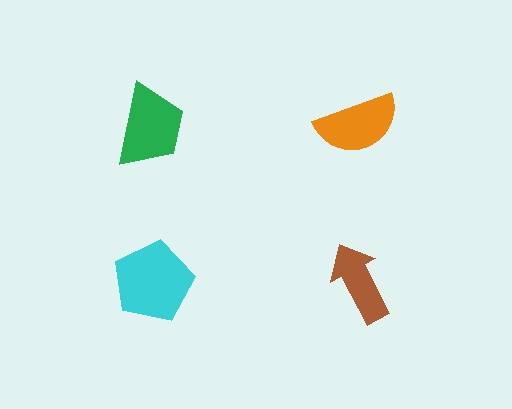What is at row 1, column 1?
A green trapezoid.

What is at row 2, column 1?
A cyan pentagon.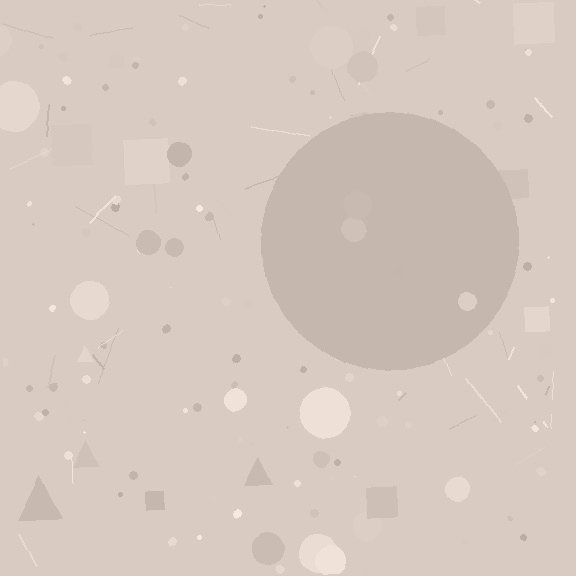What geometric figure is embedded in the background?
A circle is embedded in the background.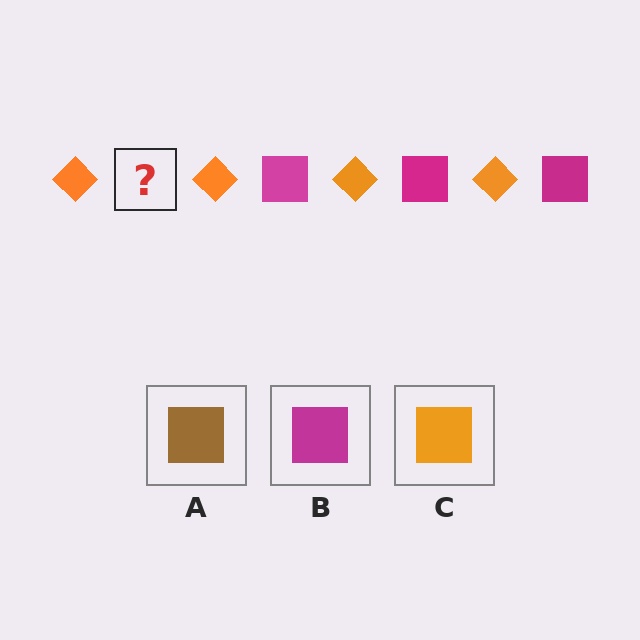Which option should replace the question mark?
Option B.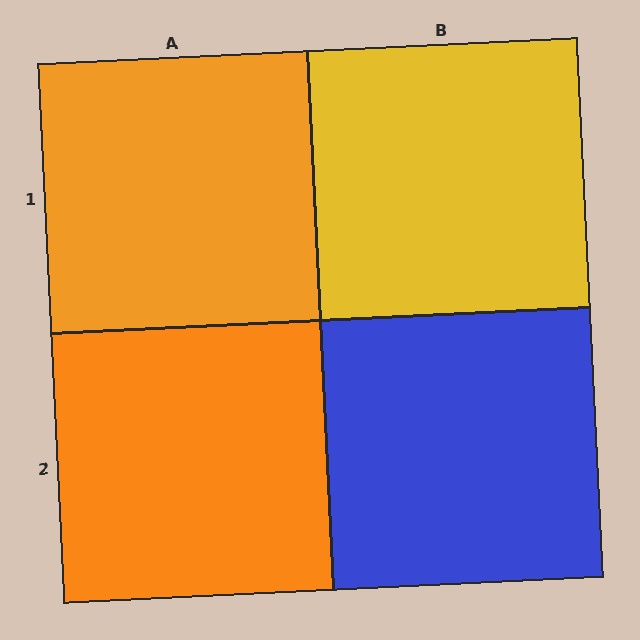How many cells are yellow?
1 cell is yellow.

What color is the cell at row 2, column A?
Orange.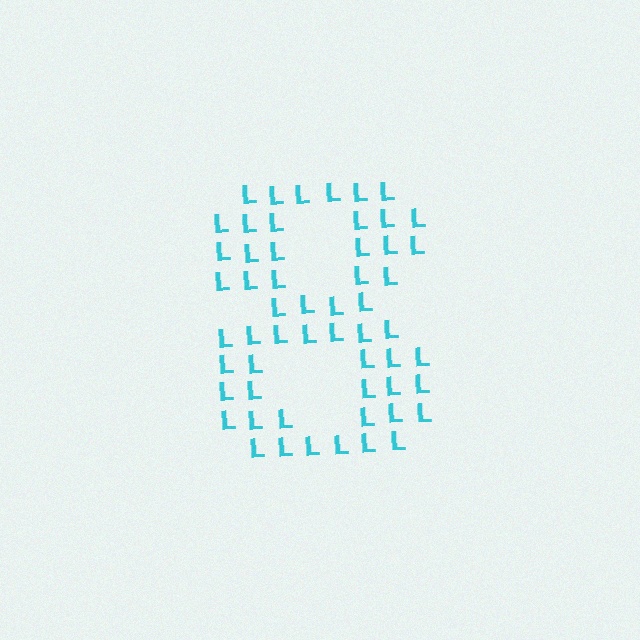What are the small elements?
The small elements are letter L's.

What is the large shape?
The large shape is the digit 8.